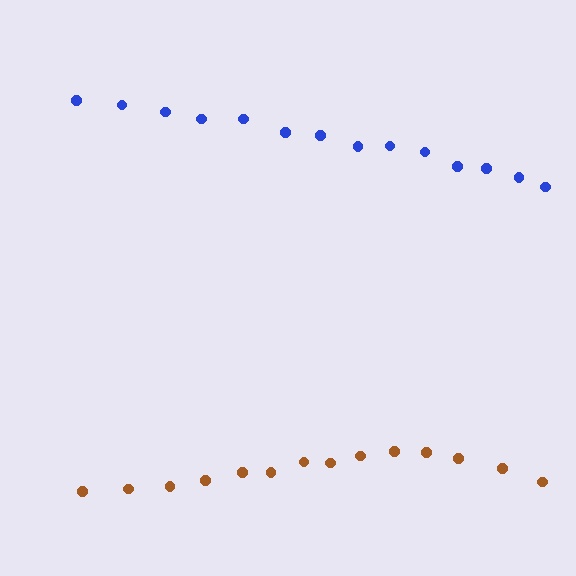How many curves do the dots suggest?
There are 2 distinct paths.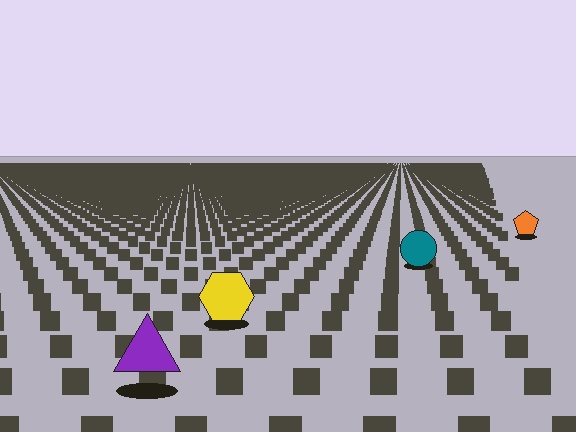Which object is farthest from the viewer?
The orange pentagon is farthest from the viewer. It appears smaller and the ground texture around it is denser.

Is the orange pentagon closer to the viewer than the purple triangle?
No. The purple triangle is closer — you can tell from the texture gradient: the ground texture is coarser near it.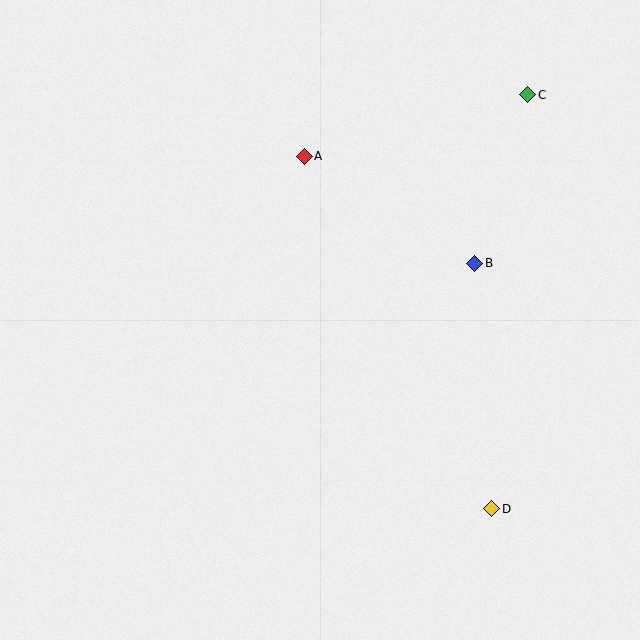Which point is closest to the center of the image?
Point A at (304, 156) is closest to the center.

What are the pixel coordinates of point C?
Point C is at (528, 95).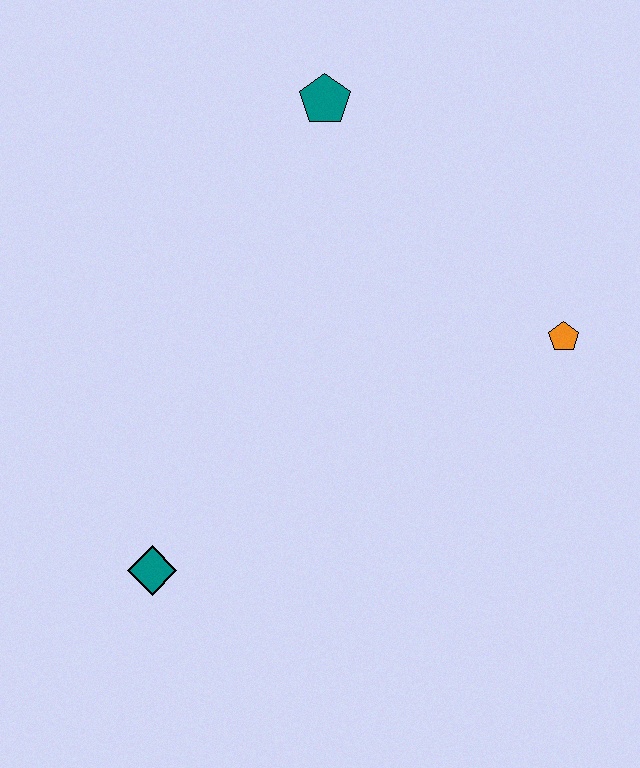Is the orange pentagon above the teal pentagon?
No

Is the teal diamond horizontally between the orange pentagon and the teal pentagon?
No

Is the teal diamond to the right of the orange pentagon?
No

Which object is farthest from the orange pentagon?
The teal diamond is farthest from the orange pentagon.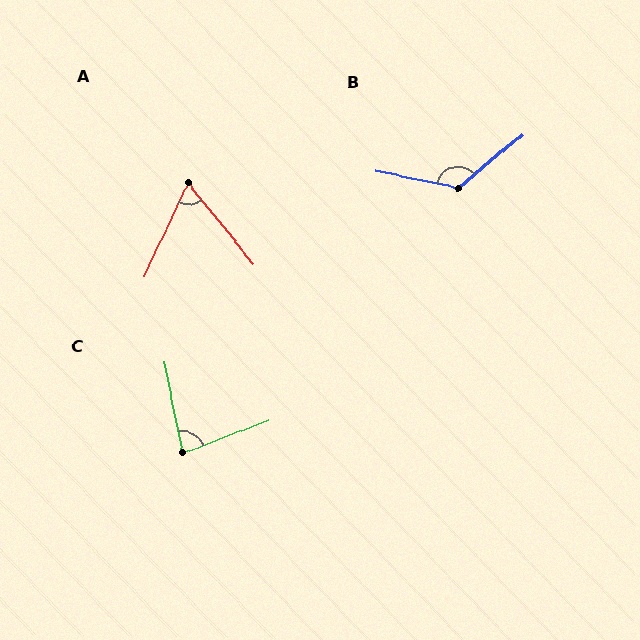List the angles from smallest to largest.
A (64°), C (80°), B (128°).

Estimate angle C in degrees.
Approximately 80 degrees.